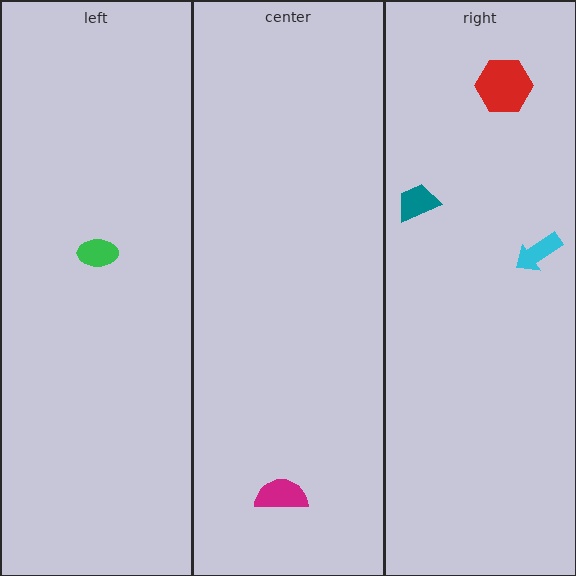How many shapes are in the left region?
1.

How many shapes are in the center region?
1.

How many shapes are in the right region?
3.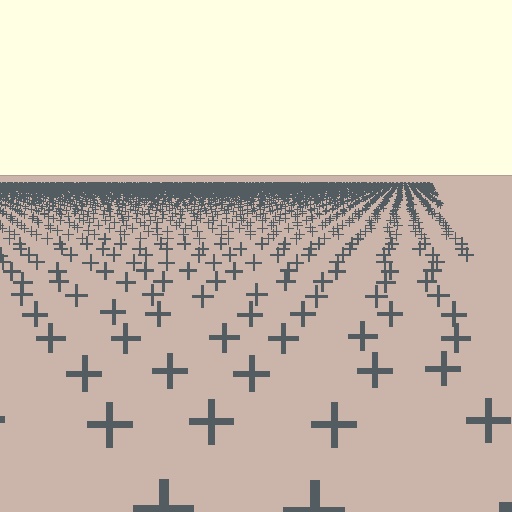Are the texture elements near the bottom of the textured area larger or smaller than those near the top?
Larger. Near the bottom, elements are closer to the viewer and appear at a bigger on-screen size.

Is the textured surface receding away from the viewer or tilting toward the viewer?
The surface is receding away from the viewer. Texture elements get smaller and denser toward the top.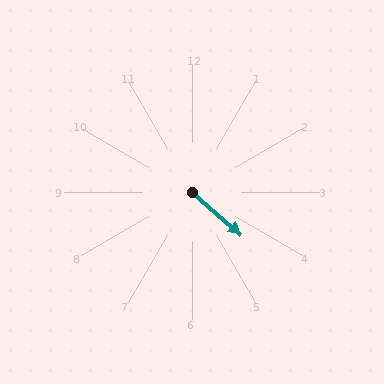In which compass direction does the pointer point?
Southeast.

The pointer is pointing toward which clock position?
Roughly 4 o'clock.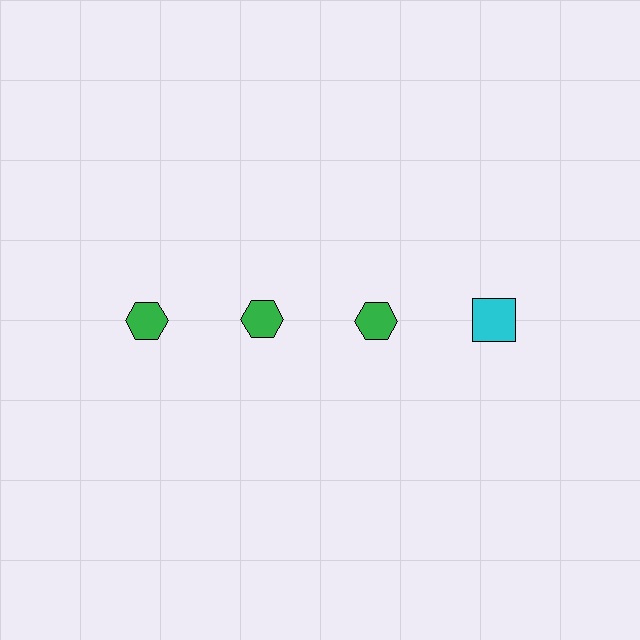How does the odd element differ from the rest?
It differs in both color (cyan instead of green) and shape (square instead of hexagon).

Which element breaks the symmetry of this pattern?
The cyan square in the top row, second from right column breaks the symmetry. All other shapes are green hexagons.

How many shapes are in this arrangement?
There are 4 shapes arranged in a grid pattern.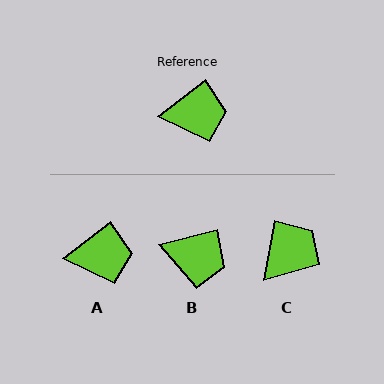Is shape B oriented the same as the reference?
No, it is off by about 23 degrees.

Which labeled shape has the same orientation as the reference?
A.